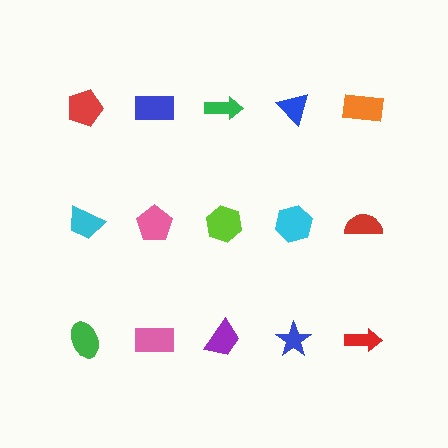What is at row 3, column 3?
A purple trapezoid.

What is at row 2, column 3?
A lime hexagon.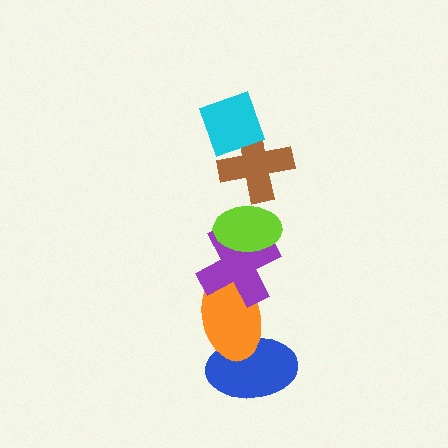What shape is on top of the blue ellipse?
The orange ellipse is on top of the blue ellipse.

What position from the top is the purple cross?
The purple cross is 4th from the top.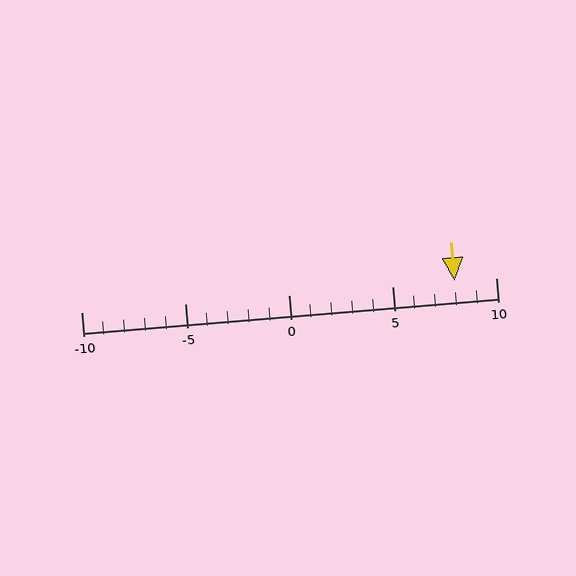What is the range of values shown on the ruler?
The ruler shows values from -10 to 10.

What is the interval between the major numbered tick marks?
The major tick marks are spaced 5 units apart.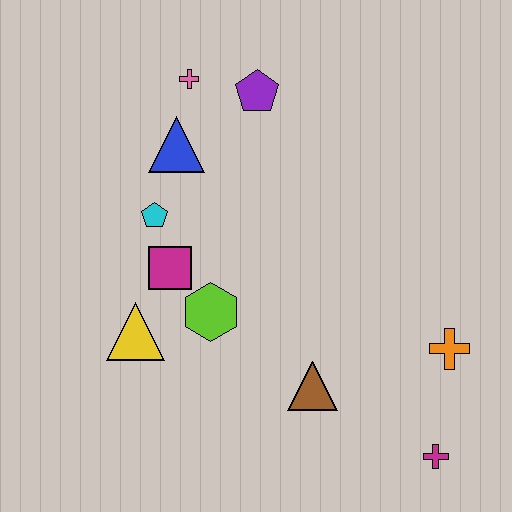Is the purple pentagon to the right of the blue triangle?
Yes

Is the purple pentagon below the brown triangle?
No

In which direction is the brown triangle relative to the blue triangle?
The brown triangle is below the blue triangle.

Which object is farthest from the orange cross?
The pink cross is farthest from the orange cross.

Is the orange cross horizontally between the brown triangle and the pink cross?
No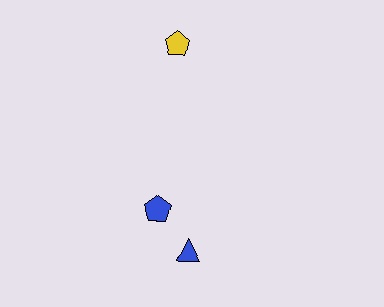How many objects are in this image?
There are 3 objects.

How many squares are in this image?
There are no squares.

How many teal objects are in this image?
There are no teal objects.